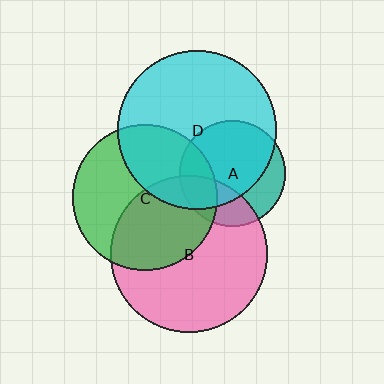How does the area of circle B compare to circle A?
Approximately 2.2 times.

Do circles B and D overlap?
Yes.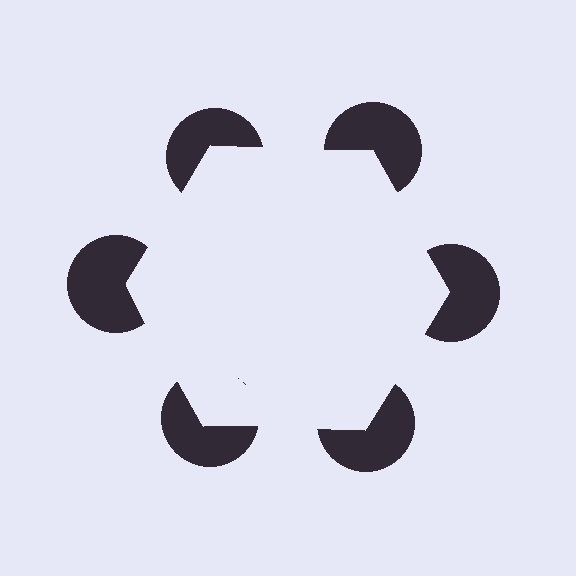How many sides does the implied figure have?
6 sides.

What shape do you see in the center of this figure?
An illusory hexagon — its edges are inferred from the aligned wedge cuts in the pac-man discs, not physically drawn.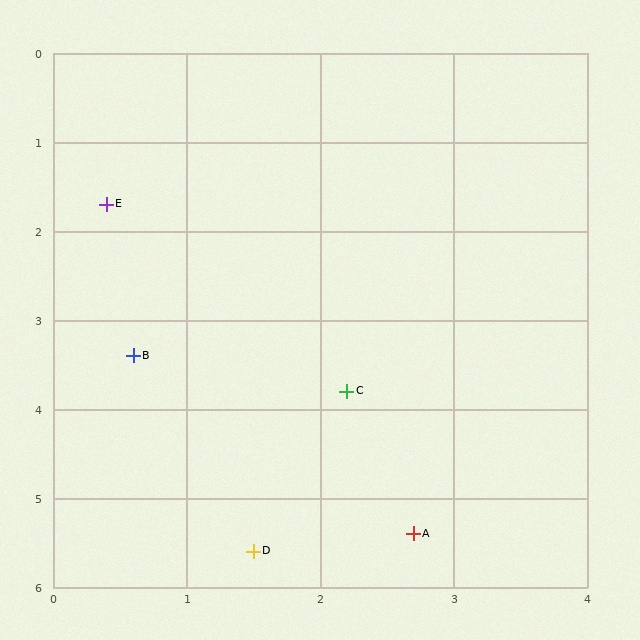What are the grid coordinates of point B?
Point B is at approximately (0.6, 3.4).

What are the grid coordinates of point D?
Point D is at approximately (1.5, 5.6).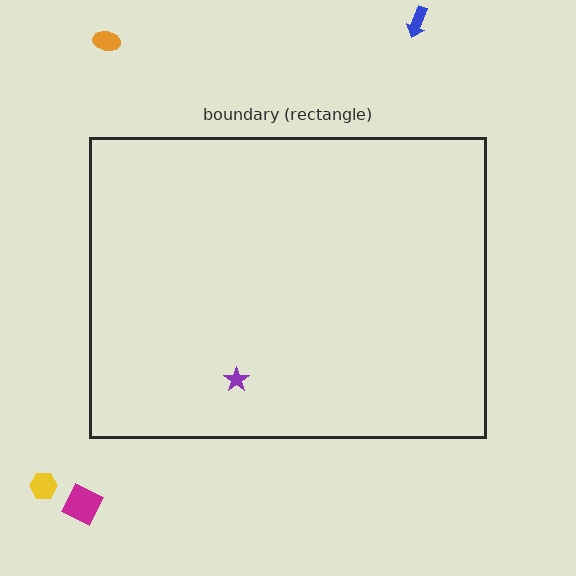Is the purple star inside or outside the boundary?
Inside.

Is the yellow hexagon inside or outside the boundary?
Outside.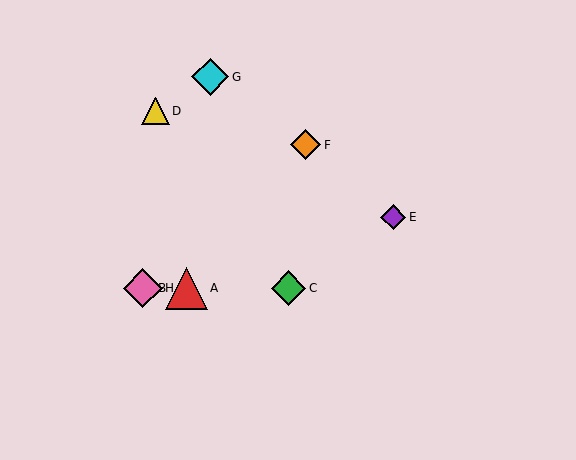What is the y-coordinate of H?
Object H is at y≈288.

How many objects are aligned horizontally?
4 objects (A, B, C, H) are aligned horizontally.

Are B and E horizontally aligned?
No, B is at y≈288 and E is at y≈217.